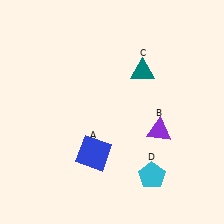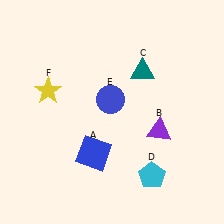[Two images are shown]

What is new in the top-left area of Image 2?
A yellow star (F) was added in the top-left area of Image 2.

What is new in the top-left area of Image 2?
A blue circle (E) was added in the top-left area of Image 2.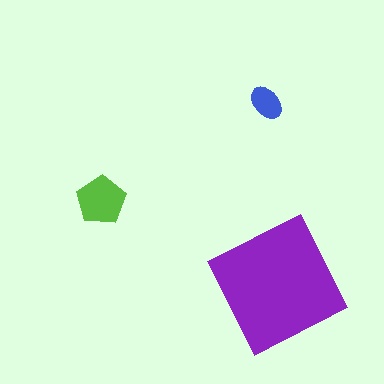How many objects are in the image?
There are 3 objects in the image.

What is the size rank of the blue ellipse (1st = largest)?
3rd.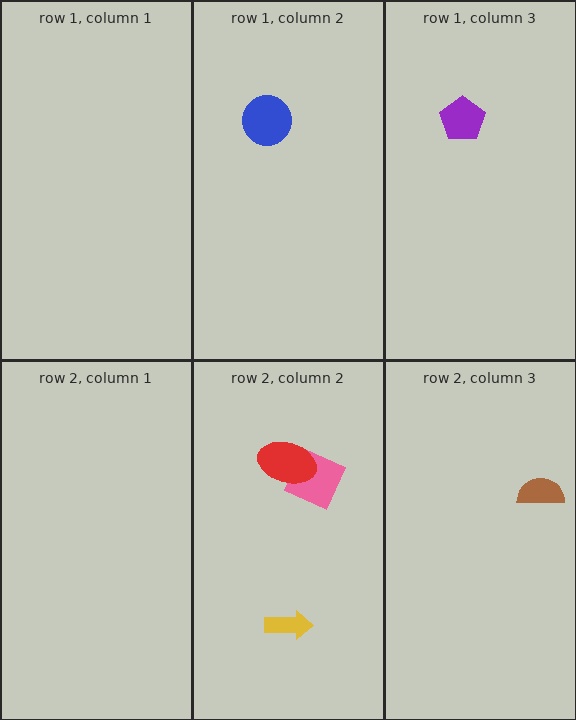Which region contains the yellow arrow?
The row 2, column 2 region.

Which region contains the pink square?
The row 2, column 2 region.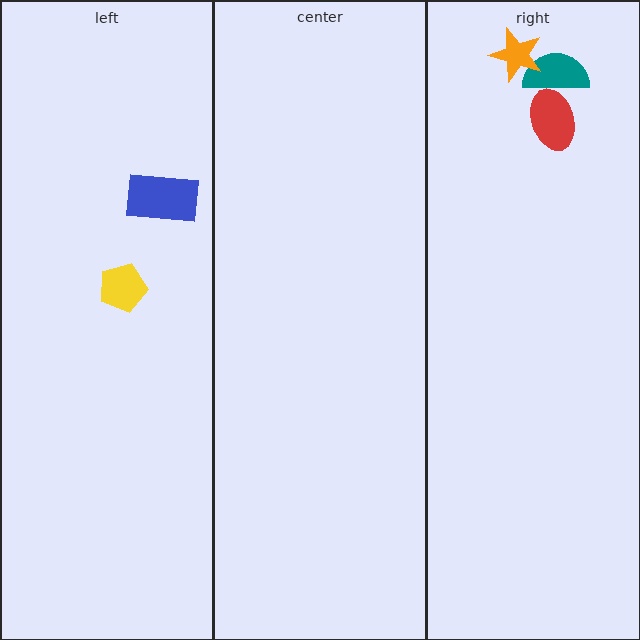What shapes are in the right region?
The red ellipse, the teal semicircle, the orange star.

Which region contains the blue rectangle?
The left region.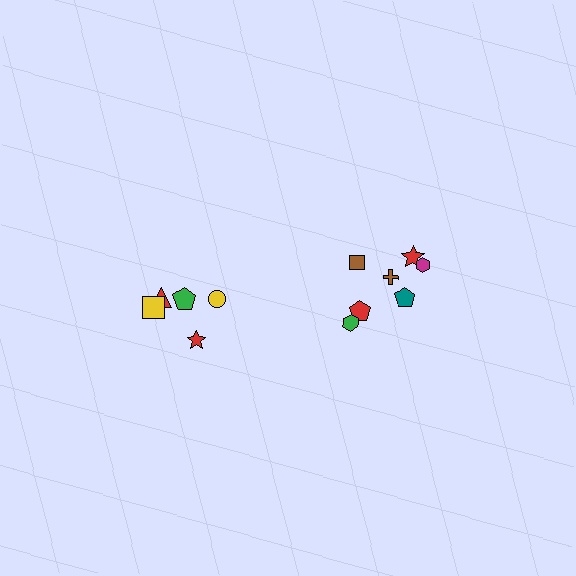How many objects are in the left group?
There are 5 objects.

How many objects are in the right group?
There are 7 objects.